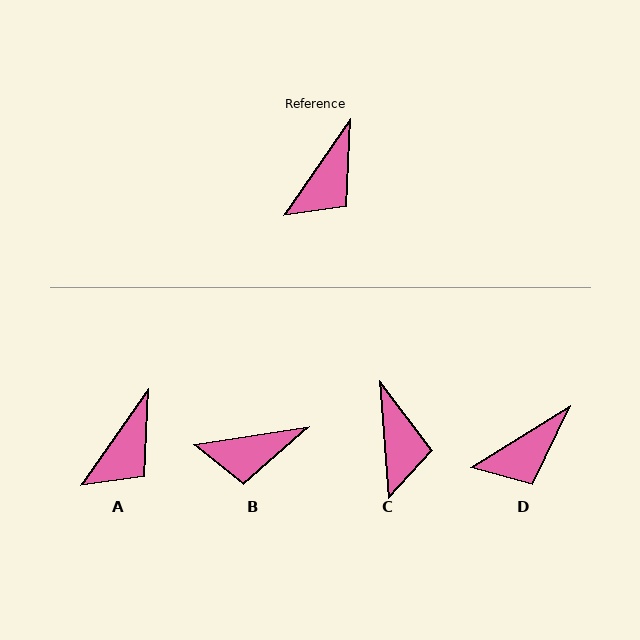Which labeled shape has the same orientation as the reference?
A.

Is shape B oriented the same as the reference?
No, it is off by about 46 degrees.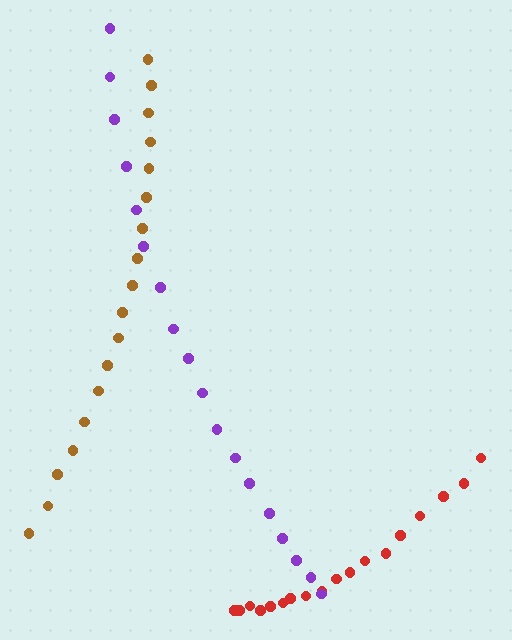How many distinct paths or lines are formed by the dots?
There are 3 distinct paths.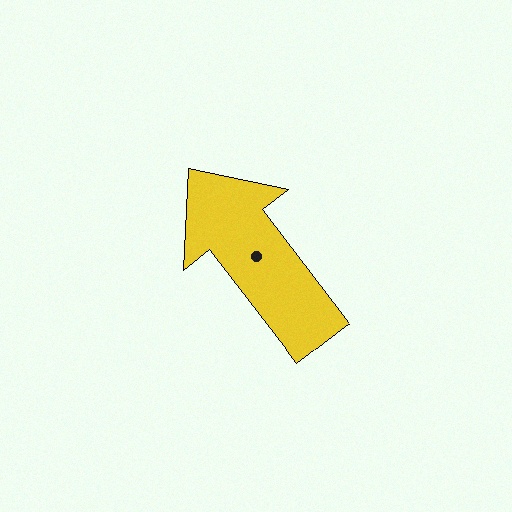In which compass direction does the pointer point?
Northwest.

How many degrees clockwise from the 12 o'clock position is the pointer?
Approximately 323 degrees.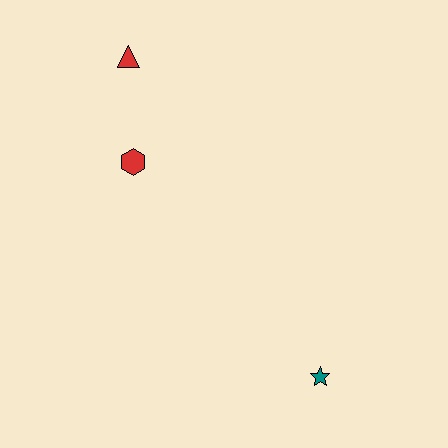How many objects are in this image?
There are 3 objects.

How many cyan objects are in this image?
There are no cyan objects.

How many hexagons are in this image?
There is 1 hexagon.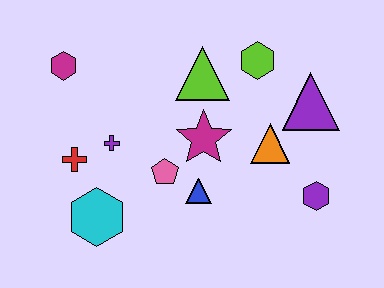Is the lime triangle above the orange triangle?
Yes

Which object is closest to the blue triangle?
The pink pentagon is closest to the blue triangle.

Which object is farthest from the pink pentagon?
The purple triangle is farthest from the pink pentagon.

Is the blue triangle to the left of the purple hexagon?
Yes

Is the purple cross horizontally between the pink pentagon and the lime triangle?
No